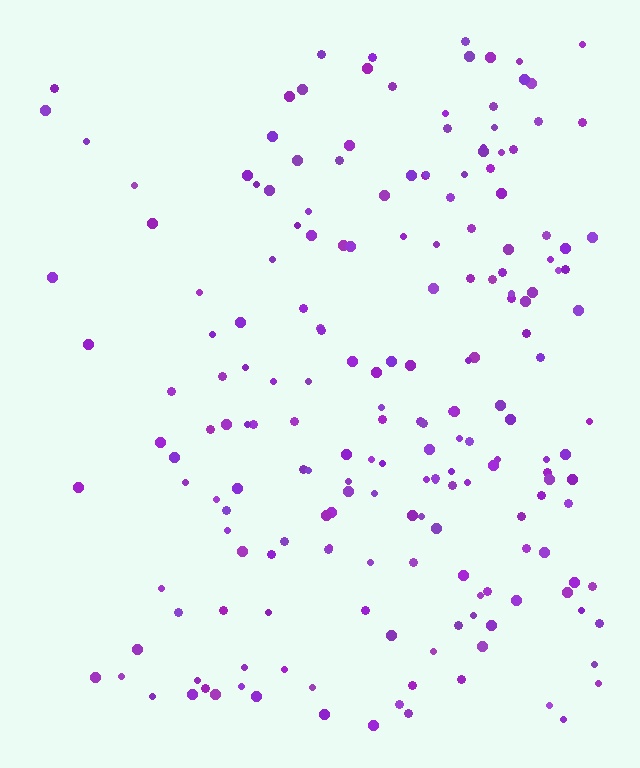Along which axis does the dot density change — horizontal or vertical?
Horizontal.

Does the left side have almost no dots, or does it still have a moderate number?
Still a moderate number, just noticeably fewer than the right.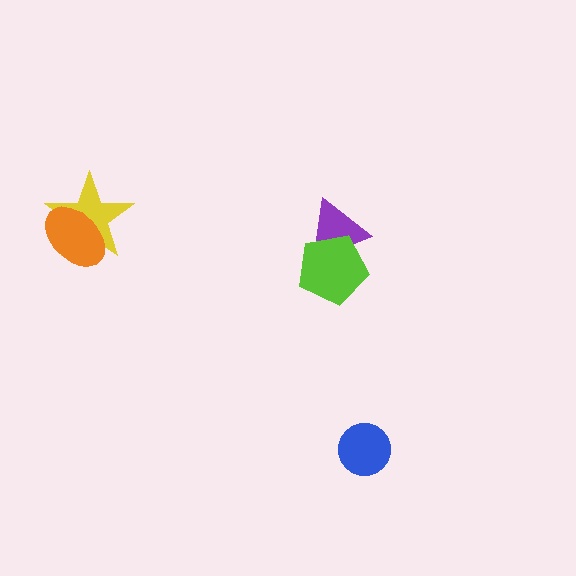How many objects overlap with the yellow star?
1 object overlaps with the yellow star.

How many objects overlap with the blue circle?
0 objects overlap with the blue circle.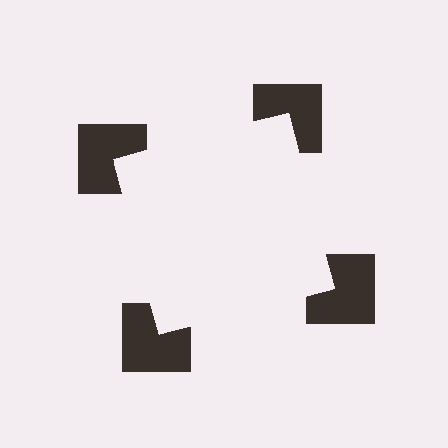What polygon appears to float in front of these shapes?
An illusory square — its edges are inferred from the aligned wedge cuts in the notched squares, not physically drawn.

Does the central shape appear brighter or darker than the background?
It typically appears slightly brighter than the background, even though no actual brightness change is drawn.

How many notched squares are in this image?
There are 4 — one at each vertex of the illusory square.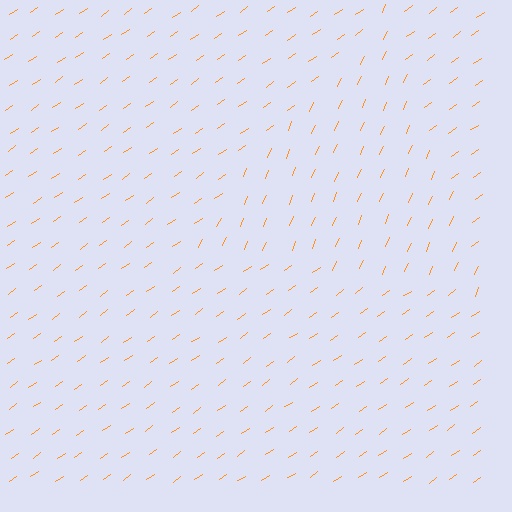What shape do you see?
I see a triangle.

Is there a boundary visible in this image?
Yes, there is a texture boundary formed by a change in line orientation.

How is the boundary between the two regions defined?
The boundary is defined purely by a change in line orientation (approximately 31 degrees difference). All lines are the same color and thickness.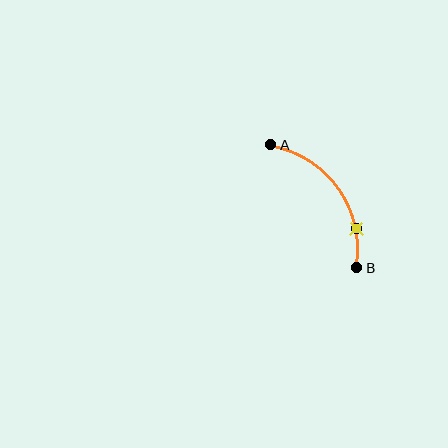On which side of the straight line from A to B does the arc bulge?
The arc bulges above and to the right of the straight line connecting A and B.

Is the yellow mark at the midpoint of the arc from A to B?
No. The yellow mark lies on the arc but is closer to endpoint B. The arc midpoint would be at the point on the curve equidistant along the arc from both A and B.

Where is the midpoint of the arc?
The arc midpoint is the point on the curve farthest from the straight line joining A and B. It sits above and to the right of that line.